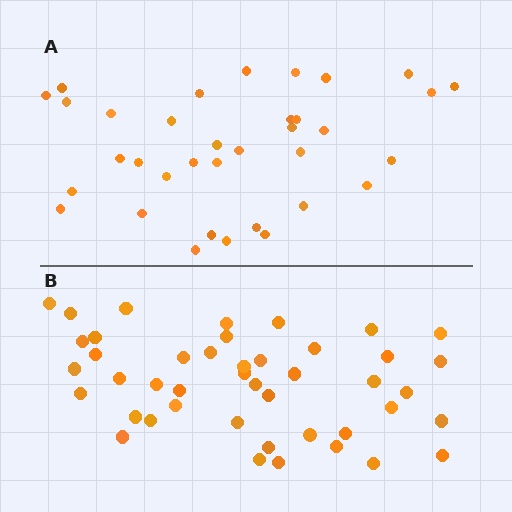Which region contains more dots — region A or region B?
Region B (the bottom region) has more dots.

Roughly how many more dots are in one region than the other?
Region B has roughly 8 or so more dots than region A.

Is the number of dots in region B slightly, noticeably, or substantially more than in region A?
Region B has noticeably more, but not dramatically so. The ratio is roughly 1.3 to 1.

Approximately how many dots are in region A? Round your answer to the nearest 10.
About 40 dots. (The exact count is 35, which rounds to 40.)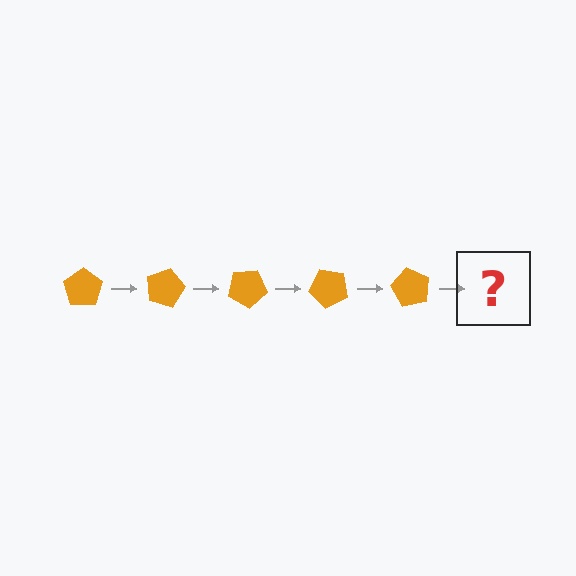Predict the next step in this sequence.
The next step is an orange pentagon rotated 75 degrees.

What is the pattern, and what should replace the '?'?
The pattern is that the pentagon rotates 15 degrees each step. The '?' should be an orange pentagon rotated 75 degrees.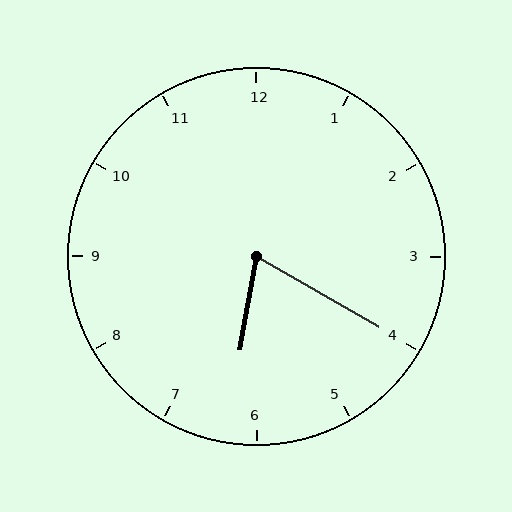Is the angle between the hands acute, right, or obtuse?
It is acute.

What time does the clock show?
6:20.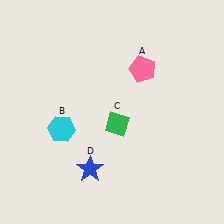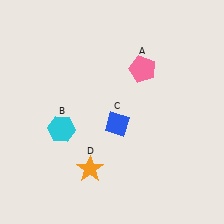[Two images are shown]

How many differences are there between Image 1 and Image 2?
There are 2 differences between the two images.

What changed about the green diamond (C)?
In Image 1, C is green. In Image 2, it changed to blue.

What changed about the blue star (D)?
In Image 1, D is blue. In Image 2, it changed to orange.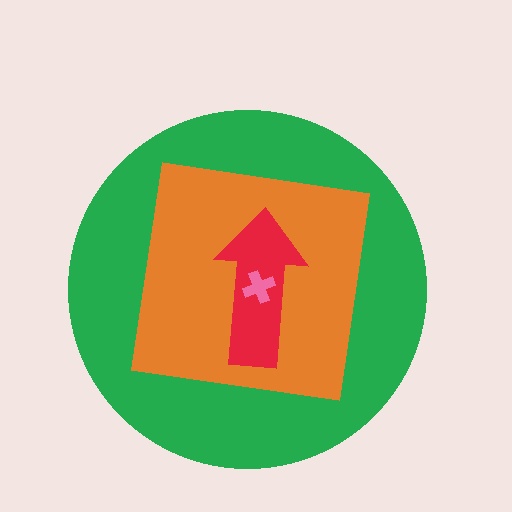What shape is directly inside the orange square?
The red arrow.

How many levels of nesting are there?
4.